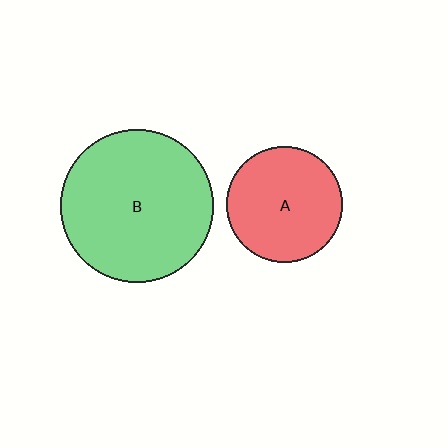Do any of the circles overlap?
No, none of the circles overlap.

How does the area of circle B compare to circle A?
Approximately 1.8 times.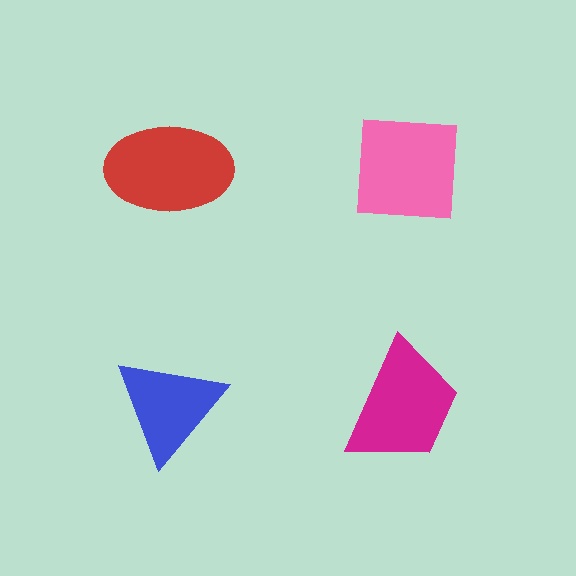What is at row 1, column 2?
A pink square.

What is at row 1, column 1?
A red ellipse.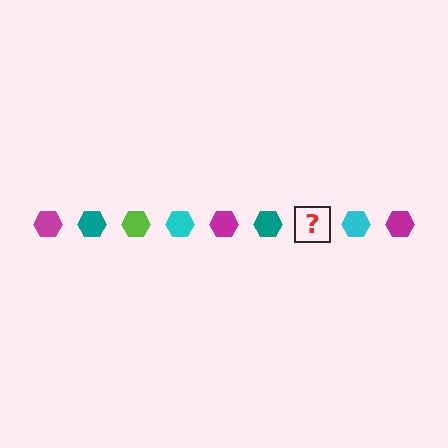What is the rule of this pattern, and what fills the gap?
The rule is that the pattern cycles through magenta, teal, lime, cyan hexagons. The gap should be filled with a lime hexagon.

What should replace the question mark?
The question mark should be replaced with a lime hexagon.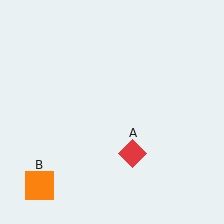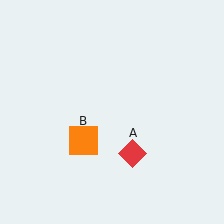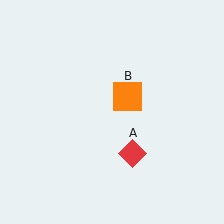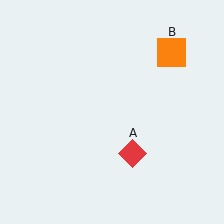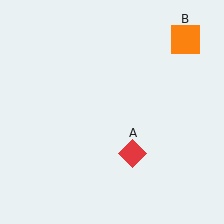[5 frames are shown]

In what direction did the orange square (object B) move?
The orange square (object B) moved up and to the right.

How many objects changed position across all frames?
1 object changed position: orange square (object B).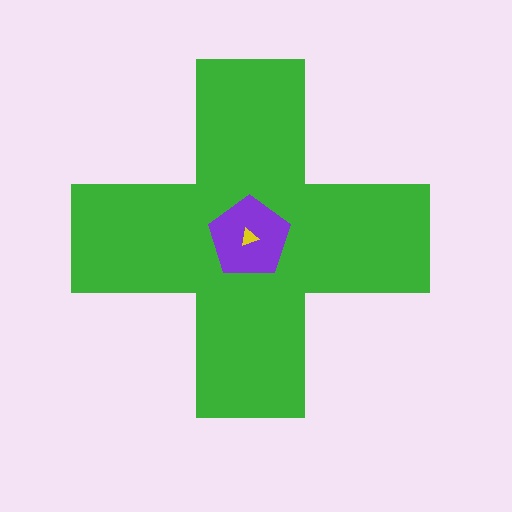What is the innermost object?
The yellow triangle.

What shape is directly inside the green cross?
The purple pentagon.